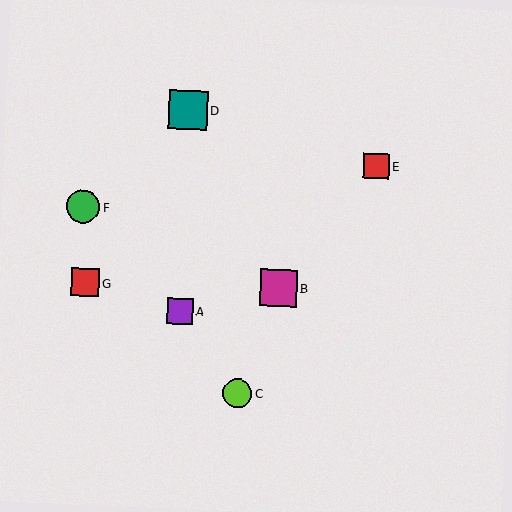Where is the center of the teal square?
The center of the teal square is at (188, 110).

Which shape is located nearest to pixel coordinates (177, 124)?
The teal square (labeled D) at (188, 110) is nearest to that location.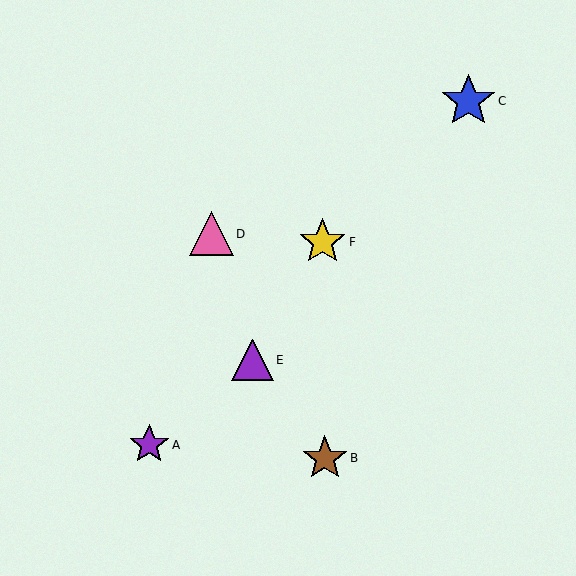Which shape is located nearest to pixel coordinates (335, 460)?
The brown star (labeled B) at (325, 458) is nearest to that location.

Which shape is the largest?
The blue star (labeled C) is the largest.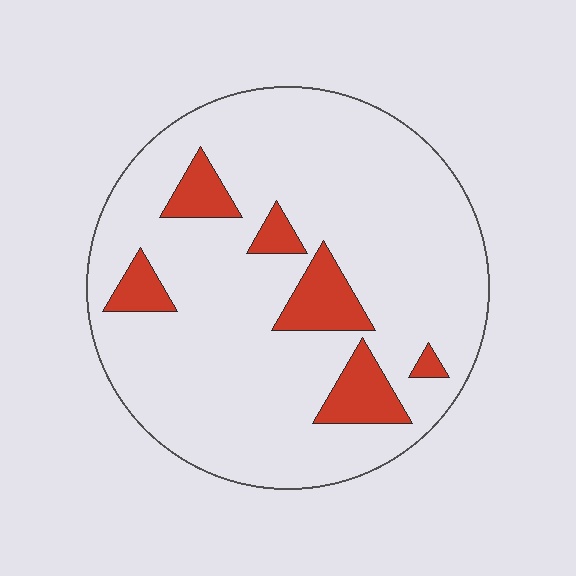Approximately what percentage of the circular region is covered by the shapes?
Approximately 15%.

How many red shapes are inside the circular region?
6.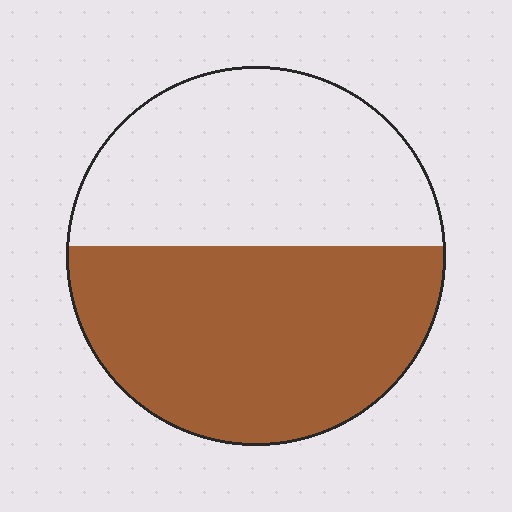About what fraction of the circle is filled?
About one half (1/2).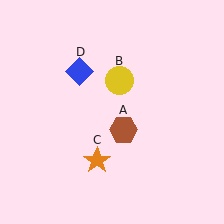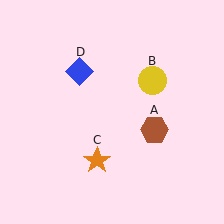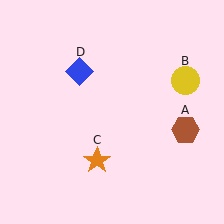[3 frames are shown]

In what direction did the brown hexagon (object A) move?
The brown hexagon (object A) moved right.